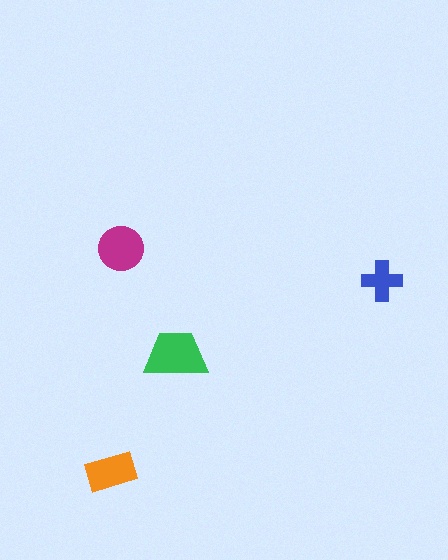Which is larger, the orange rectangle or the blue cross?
The orange rectangle.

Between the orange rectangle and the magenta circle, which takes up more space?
The magenta circle.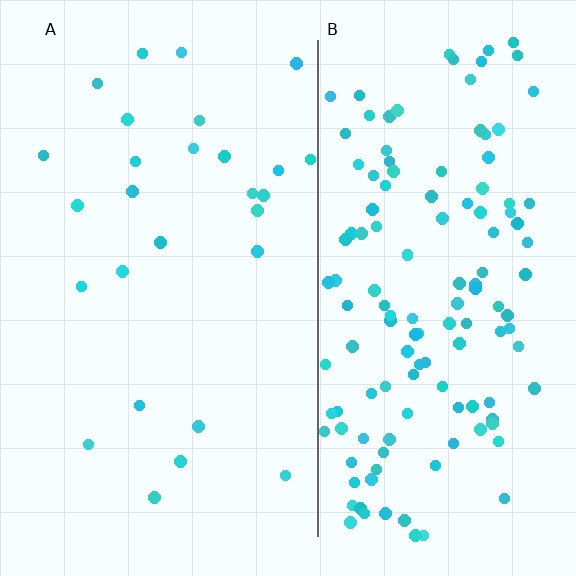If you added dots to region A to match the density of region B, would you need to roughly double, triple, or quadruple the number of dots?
Approximately quadruple.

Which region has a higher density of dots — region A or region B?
B (the right).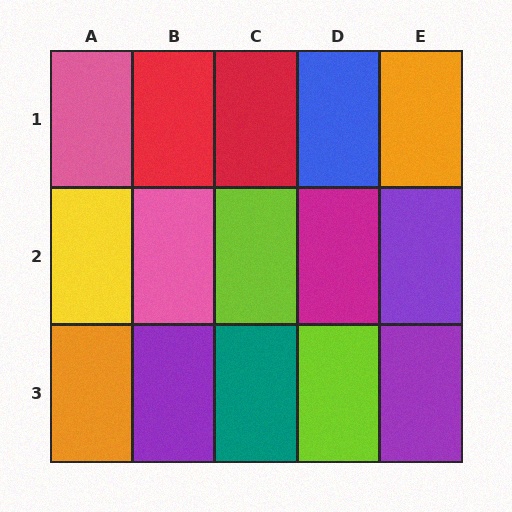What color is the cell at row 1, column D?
Blue.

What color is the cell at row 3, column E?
Purple.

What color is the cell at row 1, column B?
Red.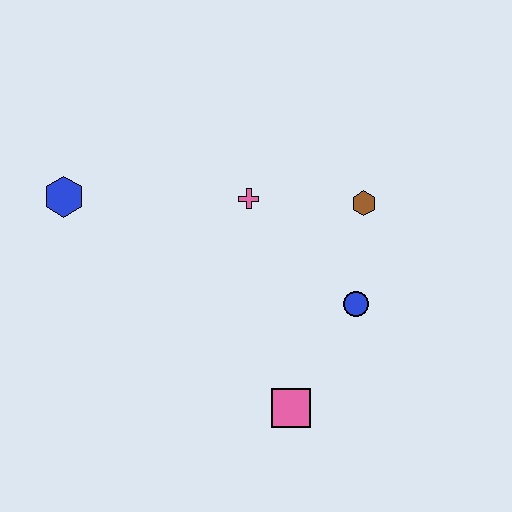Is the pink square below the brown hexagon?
Yes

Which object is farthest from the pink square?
The blue hexagon is farthest from the pink square.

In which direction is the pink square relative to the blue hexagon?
The pink square is to the right of the blue hexagon.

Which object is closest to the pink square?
The blue circle is closest to the pink square.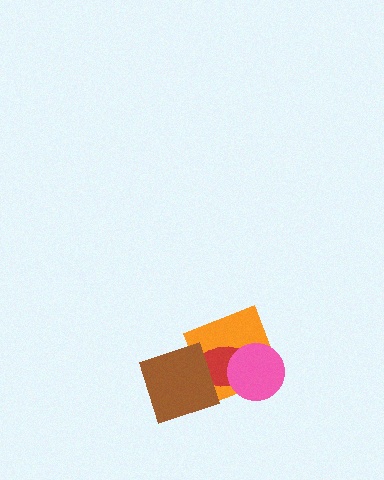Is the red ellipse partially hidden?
Yes, it is partially covered by another shape.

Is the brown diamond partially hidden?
No, no other shape covers it.